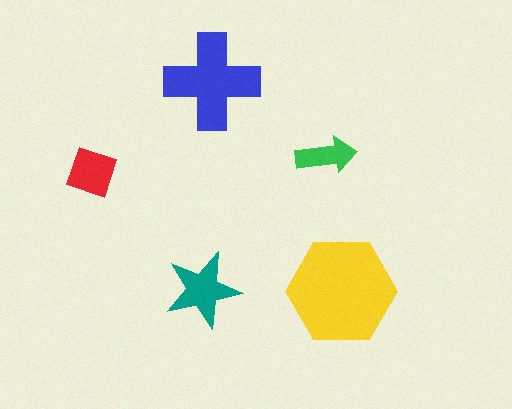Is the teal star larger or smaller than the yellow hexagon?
Smaller.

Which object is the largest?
The yellow hexagon.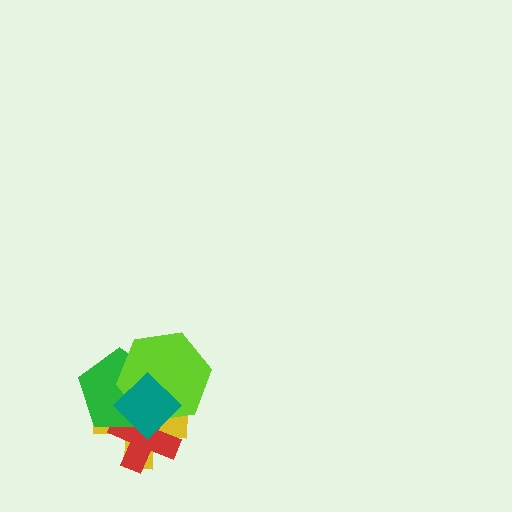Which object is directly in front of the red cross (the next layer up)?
The green pentagon is directly in front of the red cross.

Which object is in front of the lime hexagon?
The teal diamond is in front of the lime hexagon.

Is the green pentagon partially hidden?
Yes, it is partially covered by another shape.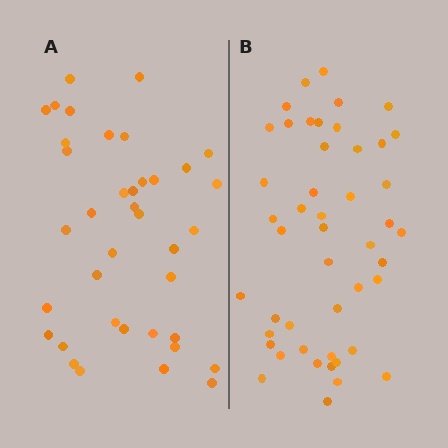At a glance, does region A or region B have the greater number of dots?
Region B (the right region) has more dots.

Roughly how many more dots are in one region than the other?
Region B has roughly 8 or so more dots than region A.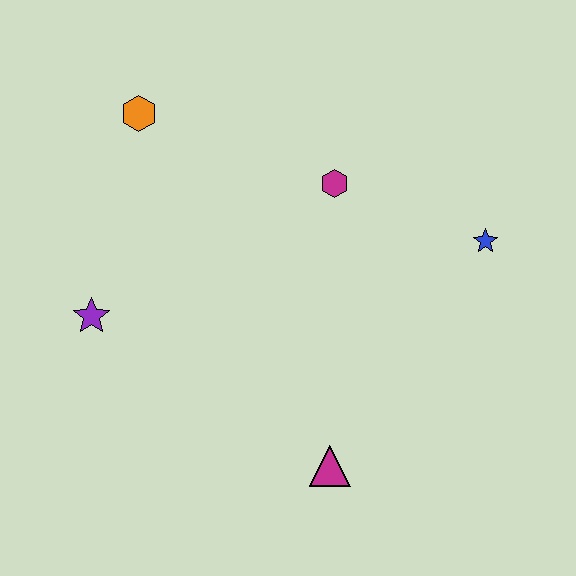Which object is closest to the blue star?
The magenta hexagon is closest to the blue star.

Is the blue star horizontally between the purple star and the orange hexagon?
No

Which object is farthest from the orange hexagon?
The magenta triangle is farthest from the orange hexagon.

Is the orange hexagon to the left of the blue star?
Yes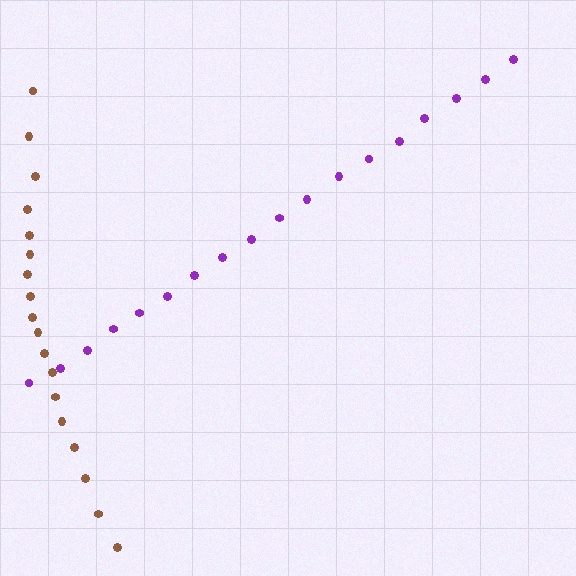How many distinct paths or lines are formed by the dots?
There are 2 distinct paths.